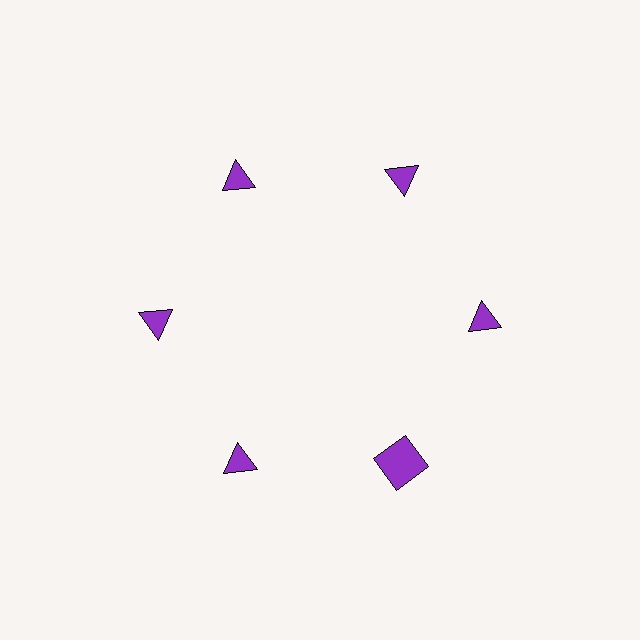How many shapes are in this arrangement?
There are 6 shapes arranged in a ring pattern.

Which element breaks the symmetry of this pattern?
The purple square at roughly the 5 o'clock position breaks the symmetry. All other shapes are purple triangles.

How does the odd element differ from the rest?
It has a different shape: square instead of triangle.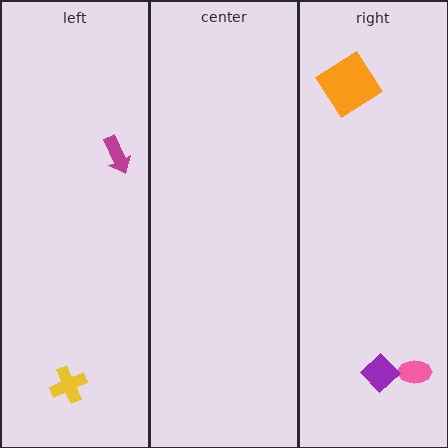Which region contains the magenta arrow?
The left region.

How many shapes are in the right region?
3.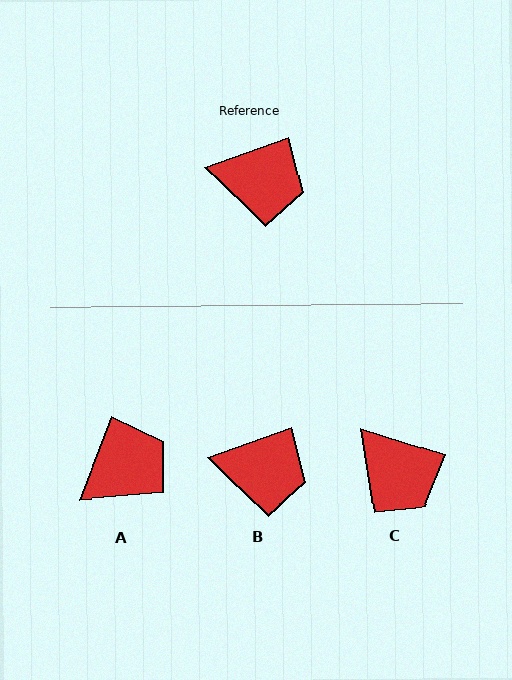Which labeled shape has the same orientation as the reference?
B.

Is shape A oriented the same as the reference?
No, it is off by about 49 degrees.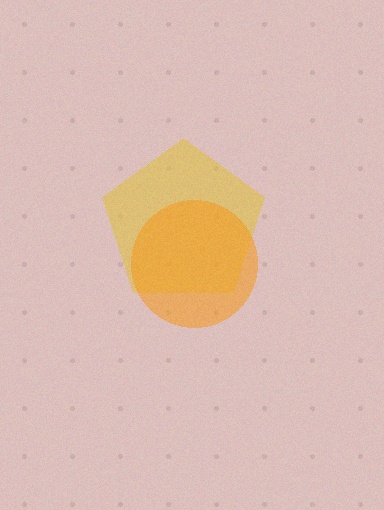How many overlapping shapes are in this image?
There are 2 overlapping shapes in the image.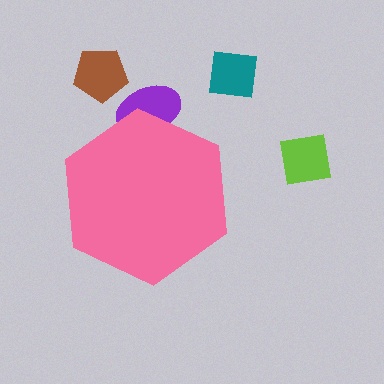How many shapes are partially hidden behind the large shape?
1 shape is partially hidden.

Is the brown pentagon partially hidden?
No, the brown pentagon is fully visible.